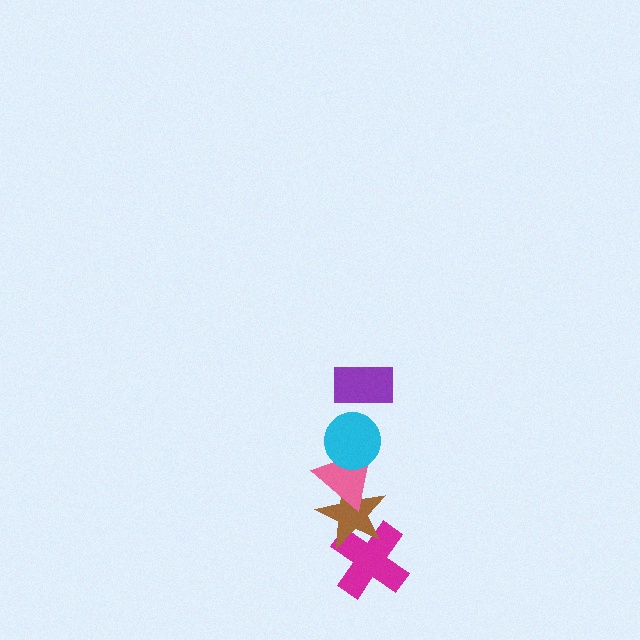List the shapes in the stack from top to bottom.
From top to bottom: the purple rectangle, the cyan circle, the pink triangle, the brown star, the magenta cross.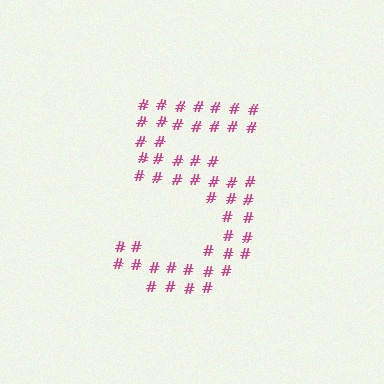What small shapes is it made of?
It is made of small hash symbols.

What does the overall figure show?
The overall figure shows the digit 5.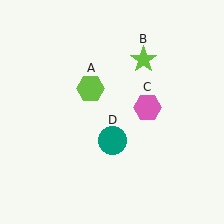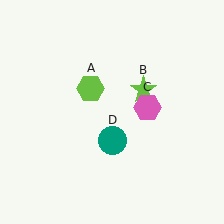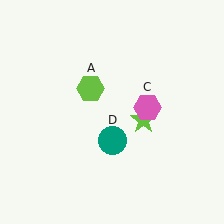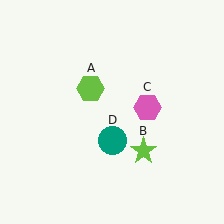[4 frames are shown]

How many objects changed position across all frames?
1 object changed position: lime star (object B).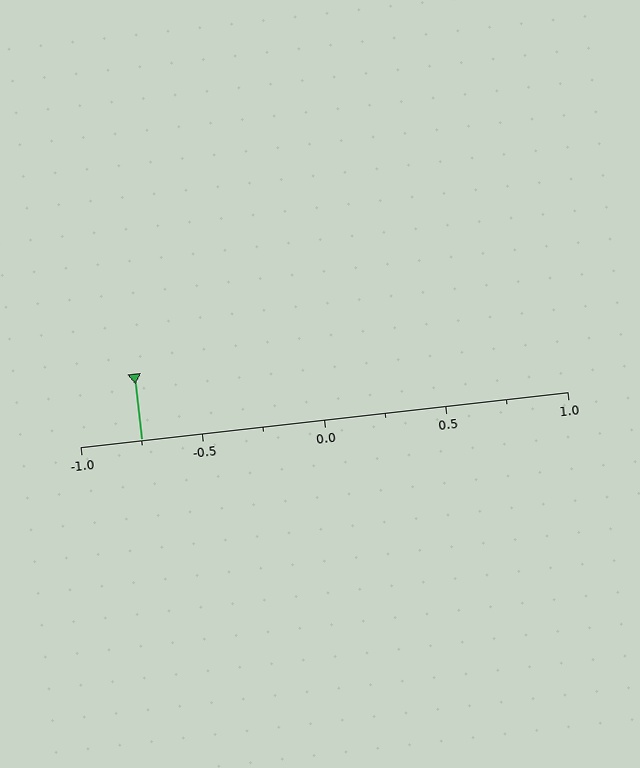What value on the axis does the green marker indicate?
The marker indicates approximately -0.75.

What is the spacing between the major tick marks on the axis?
The major ticks are spaced 0.5 apart.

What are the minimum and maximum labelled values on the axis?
The axis runs from -1.0 to 1.0.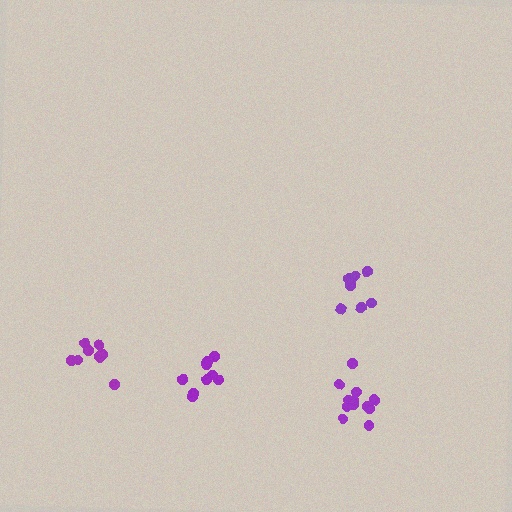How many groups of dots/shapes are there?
There are 4 groups.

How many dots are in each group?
Group 1: 12 dots, Group 2: 9 dots, Group 3: 8 dots, Group 4: 8 dots (37 total).